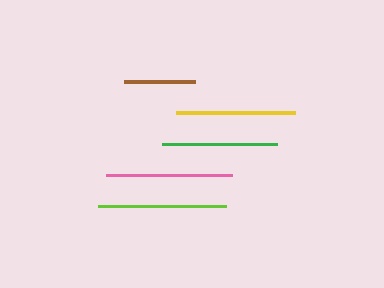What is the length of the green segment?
The green segment is approximately 115 pixels long.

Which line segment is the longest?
The lime line is the longest at approximately 128 pixels.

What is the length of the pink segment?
The pink segment is approximately 126 pixels long.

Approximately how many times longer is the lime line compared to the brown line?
The lime line is approximately 1.8 times the length of the brown line.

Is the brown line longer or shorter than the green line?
The green line is longer than the brown line.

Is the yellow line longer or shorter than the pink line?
The pink line is longer than the yellow line.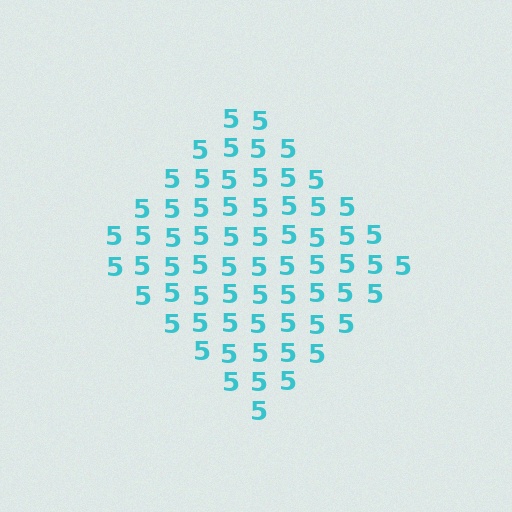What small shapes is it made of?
It is made of small digit 5's.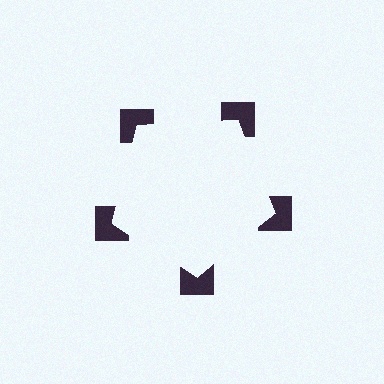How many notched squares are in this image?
There are 5 — one at each vertex of the illusory pentagon.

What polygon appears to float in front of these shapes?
An illusory pentagon — its edges are inferred from the aligned wedge cuts in the notched squares, not physically drawn.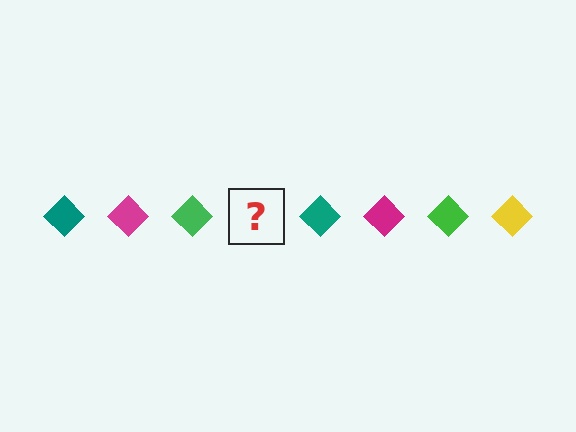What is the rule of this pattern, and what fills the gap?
The rule is that the pattern cycles through teal, magenta, green, yellow diamonds. The gap should be filled with a yellow diamond.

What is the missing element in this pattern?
The missing element is a yellow diamond.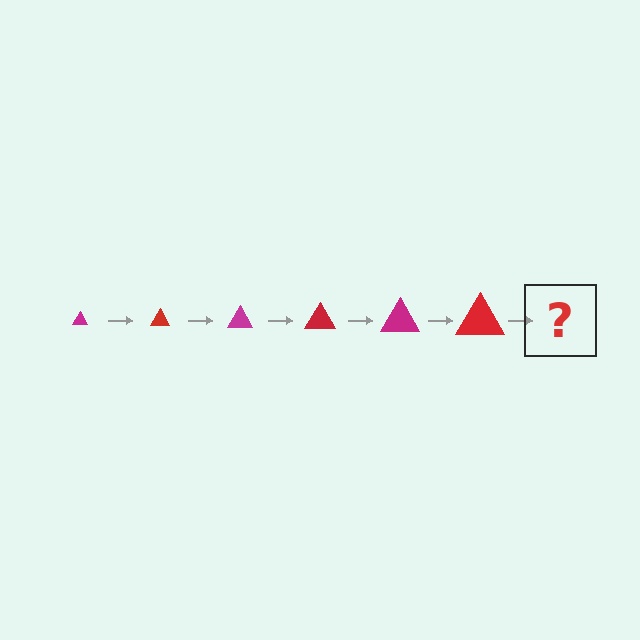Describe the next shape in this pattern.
It should be a magenta triangle, larger than the previous one.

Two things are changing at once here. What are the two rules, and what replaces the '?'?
The two rules are that the triangle grows larger each step and the color cycles through magenta and red. The '?' should be a magenta triangle, larger than the previous one.